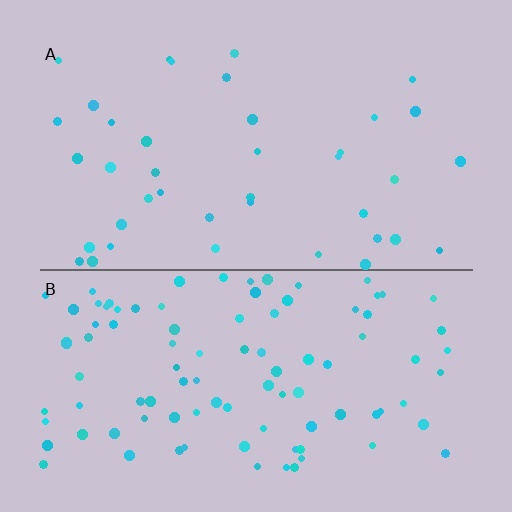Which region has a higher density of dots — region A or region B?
B (the bottom).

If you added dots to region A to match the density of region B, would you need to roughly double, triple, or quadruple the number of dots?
Approximately double.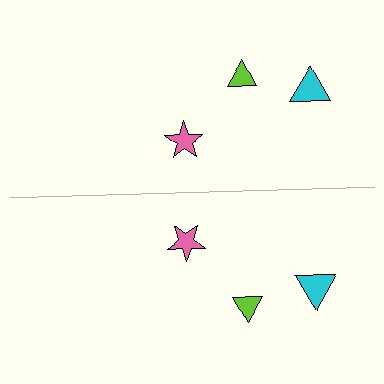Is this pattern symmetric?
Yes, this pattern has bilateral (reflection) symmetry.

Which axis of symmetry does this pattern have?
The pattern has a horizontal axis of symmetry running through the center of the image.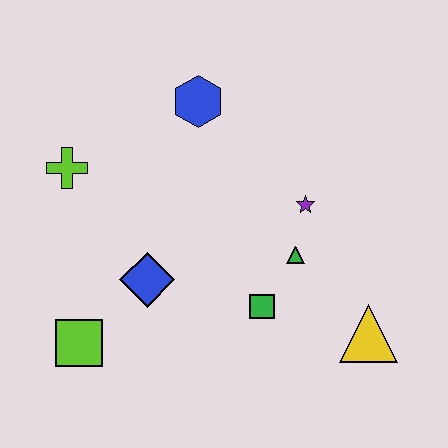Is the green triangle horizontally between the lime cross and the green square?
No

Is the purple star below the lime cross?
Yes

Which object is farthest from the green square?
The lime cross is farthest from the green square.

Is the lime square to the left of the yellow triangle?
Yes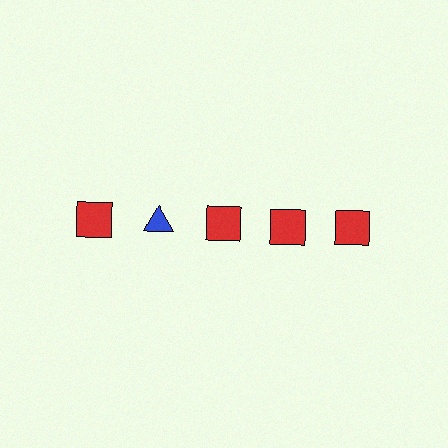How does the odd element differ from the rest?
It differs in both color (blue instead of red) and shape (triangle instead of square).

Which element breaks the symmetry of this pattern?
The blue triangle in the top row, second from left column breaks the symmetry. All other shapes are red squares.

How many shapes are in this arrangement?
There are 5 shapes arranged in a grid pattern.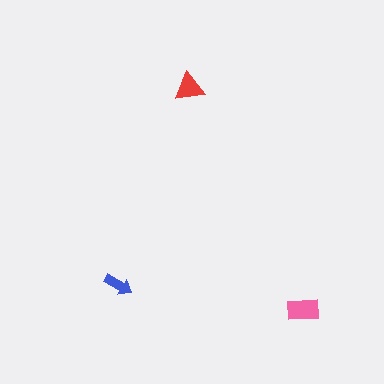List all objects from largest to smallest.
The pink rectangle, the red triangle, the blue arrow.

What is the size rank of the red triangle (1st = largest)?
2nd.